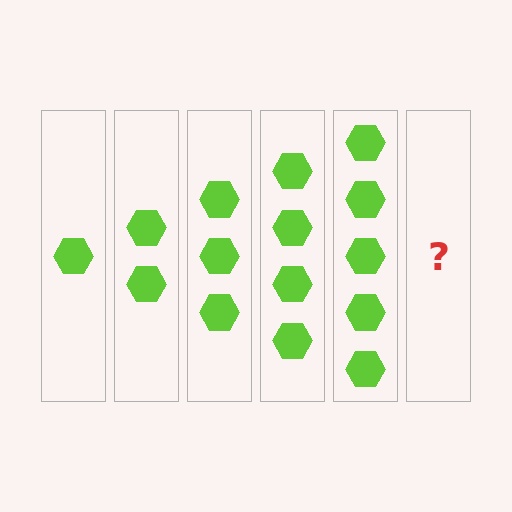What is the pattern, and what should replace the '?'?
The pattern is that each step adds one more hexagon. The '?' should be 6 hexagons.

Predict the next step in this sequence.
The next step is 6 hexagons.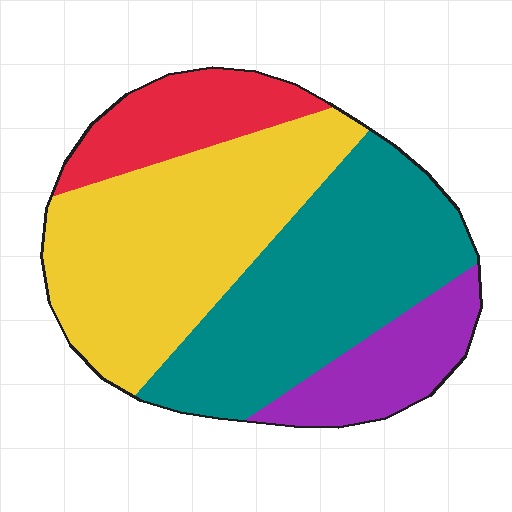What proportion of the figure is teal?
Teal covers roughly 35% of the figure.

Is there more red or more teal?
Teal.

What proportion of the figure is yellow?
Yellow takes up about three eighths (3/8) of the figure.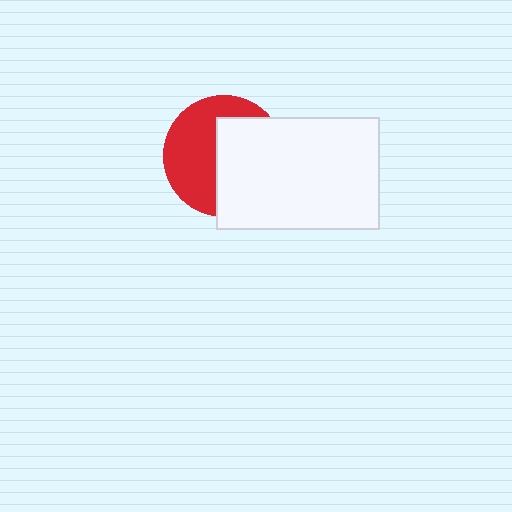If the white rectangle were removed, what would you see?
You would see the complete red circle.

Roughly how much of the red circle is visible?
About half of it is visible (roughly 49%).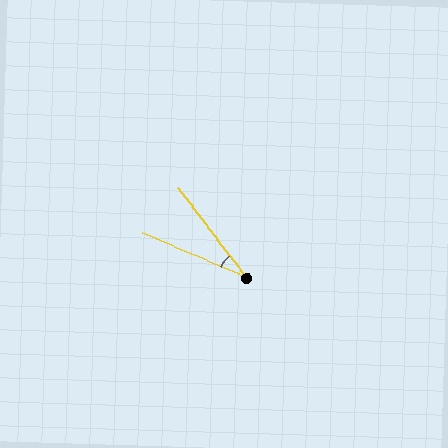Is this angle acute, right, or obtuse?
It is acute.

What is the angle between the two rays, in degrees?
Approximately 30 degrees.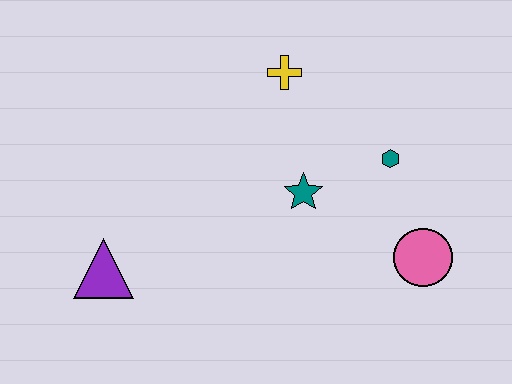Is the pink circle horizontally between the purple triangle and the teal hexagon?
No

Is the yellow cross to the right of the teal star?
No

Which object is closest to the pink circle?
The teal hexagon is closest to the pink circle.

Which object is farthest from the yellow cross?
The purple triangle is farthest from the yellow cross.